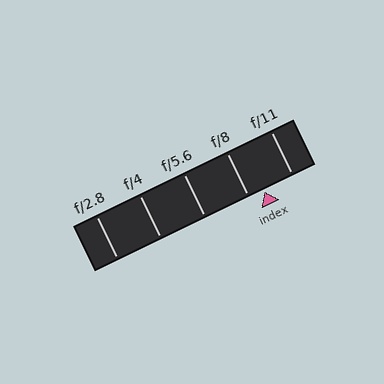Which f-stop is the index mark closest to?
The index mark is closest to f/8.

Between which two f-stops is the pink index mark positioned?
The index mark is between f/8 and f/11.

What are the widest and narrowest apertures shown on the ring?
The widest aperture shown is f/2.8 and the narrowest is f/11.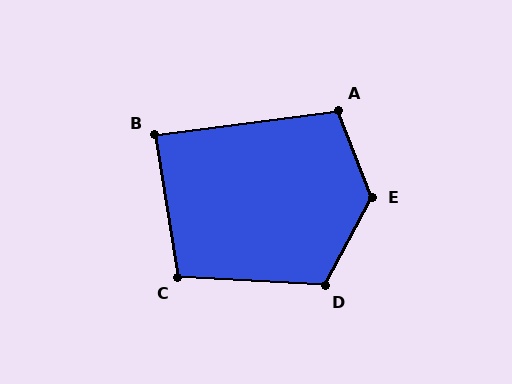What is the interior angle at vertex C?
Approximately 102 degrees (obtuse).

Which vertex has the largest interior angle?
E, at approximately 131 degrees.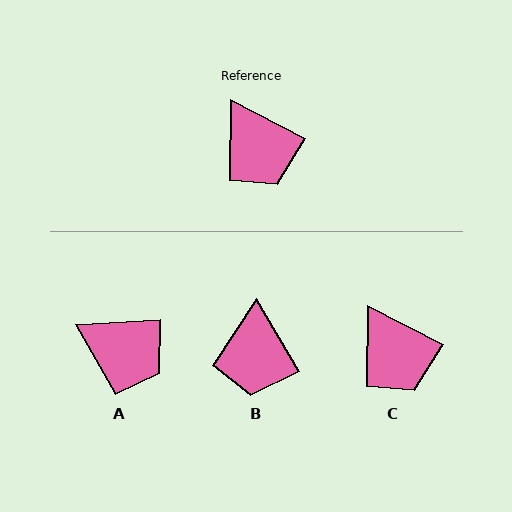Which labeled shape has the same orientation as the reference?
C.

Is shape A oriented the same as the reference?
No, it is off by about 30 degrees.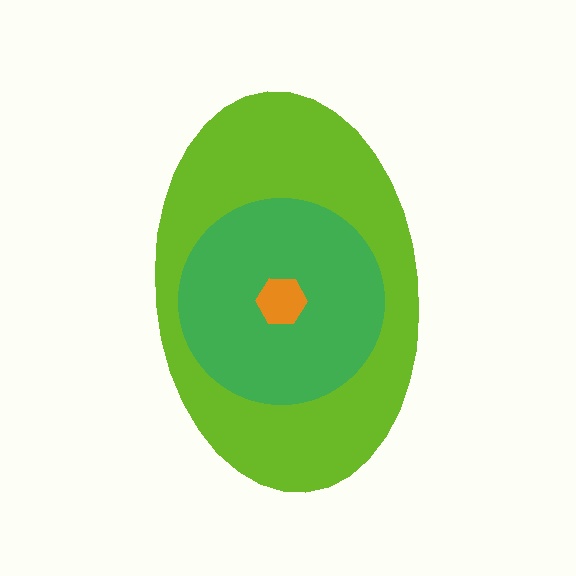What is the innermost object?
The orange hexagon.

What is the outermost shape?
The lime ellipse.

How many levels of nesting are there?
3.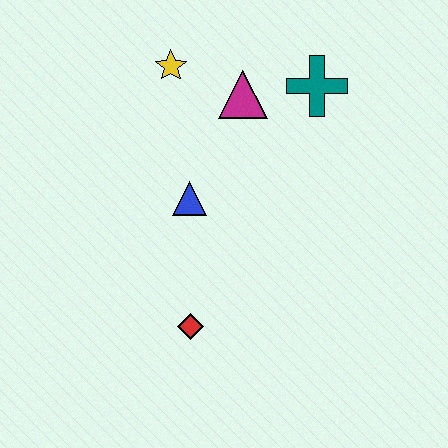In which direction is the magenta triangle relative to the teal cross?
The magenta triangle is to the left of the teal cross.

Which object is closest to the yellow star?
The magenta triangle is closest to the yellow star.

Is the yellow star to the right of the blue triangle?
No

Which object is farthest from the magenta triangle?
The red diamond is farthest from the magenta triangle.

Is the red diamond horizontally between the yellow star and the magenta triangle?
Yes